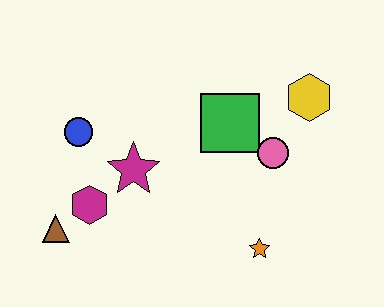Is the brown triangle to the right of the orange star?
No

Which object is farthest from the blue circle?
The yellow hexagon is farthest from the blue circle.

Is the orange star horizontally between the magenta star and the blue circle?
No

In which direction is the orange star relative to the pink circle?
The orange star is below the pink circle.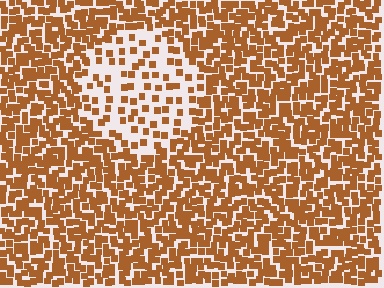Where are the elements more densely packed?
The elements are more densely packed outside the circle boundary.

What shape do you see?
I see a circle.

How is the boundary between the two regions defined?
The boundary is defined by a change in element density (approximately 2.5x ratio). All elements are the same color, size, and shape.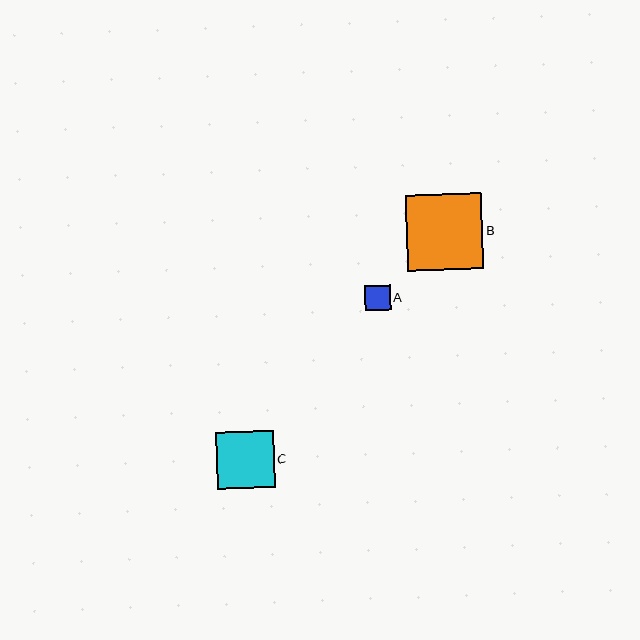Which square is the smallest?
Square A is the smallest with a size of approximately 25 pixels.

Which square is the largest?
Square B is the largest with a size of approximately 76 pixels.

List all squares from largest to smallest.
From largest to smallest: B, C, A.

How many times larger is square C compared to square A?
Square C is approximately 2.3 times the size of square A.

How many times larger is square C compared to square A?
Square C is approximately 2.3 times the size of square A.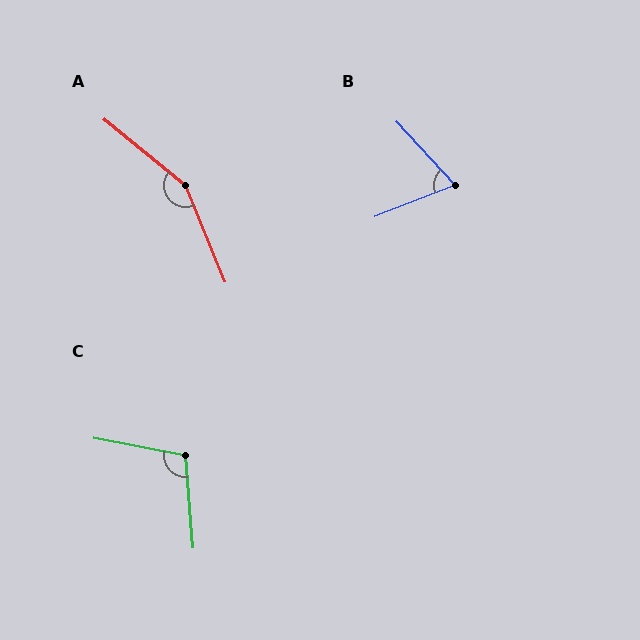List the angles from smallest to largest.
B (69°), C (106°), A (152°).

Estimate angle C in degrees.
Approximately 106 degrees.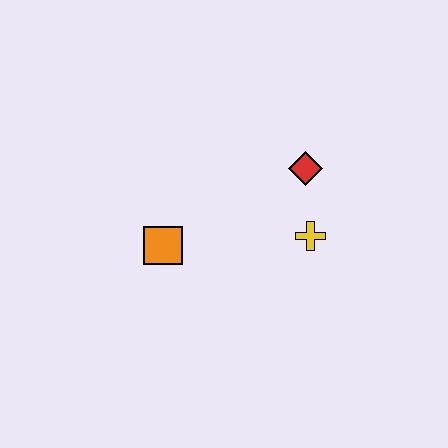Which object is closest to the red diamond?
The yellow cross is closest to the red diamond.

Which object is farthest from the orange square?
The red diamond is farthest from the orange square.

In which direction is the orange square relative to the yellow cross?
The orange square is to the left of the yellow cross.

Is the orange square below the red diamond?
Yes